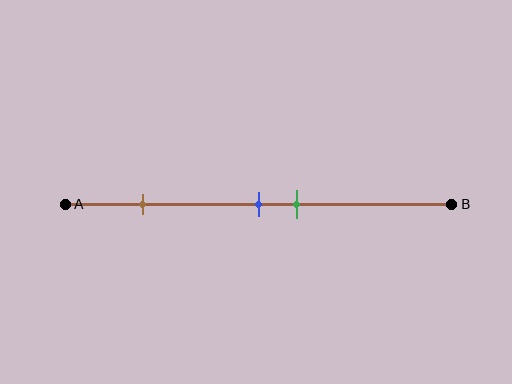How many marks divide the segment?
There are 3 marks dividing the segment.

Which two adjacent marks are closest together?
The blue and green marks are the closest adjacent pair.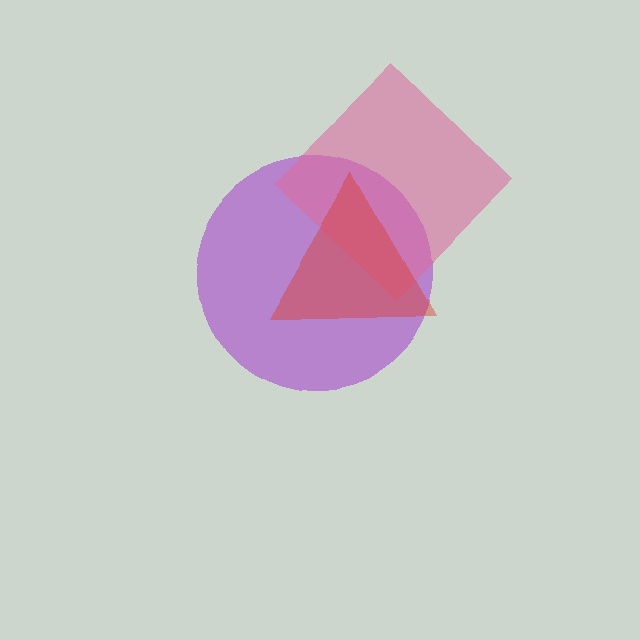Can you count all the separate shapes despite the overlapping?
Yes, there are 3 separate shapes.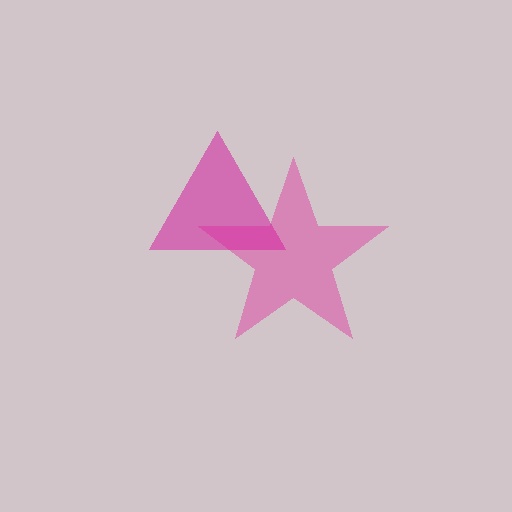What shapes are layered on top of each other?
The layered shapes are: a pink star, a magenta triangle.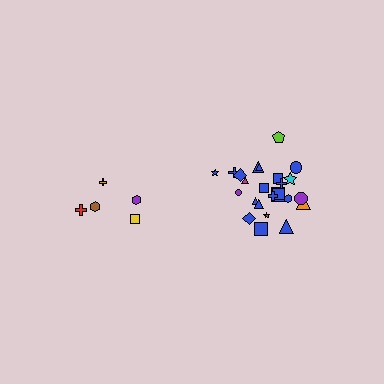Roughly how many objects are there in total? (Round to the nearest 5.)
Roughly 30 objects in total.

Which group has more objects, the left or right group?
The right group.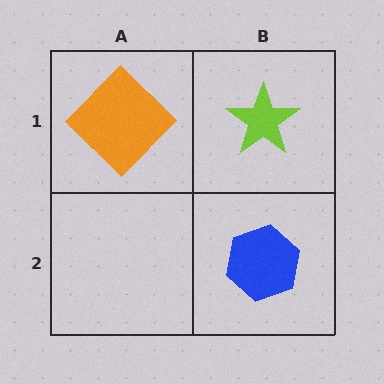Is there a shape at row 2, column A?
No, that cell is empty.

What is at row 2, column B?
A blue hexagon.